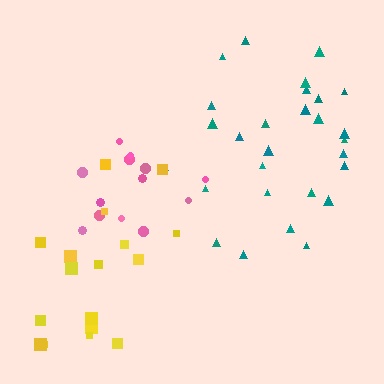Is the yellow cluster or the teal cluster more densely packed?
Teal.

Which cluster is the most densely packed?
Pink.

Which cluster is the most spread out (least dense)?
Yellow.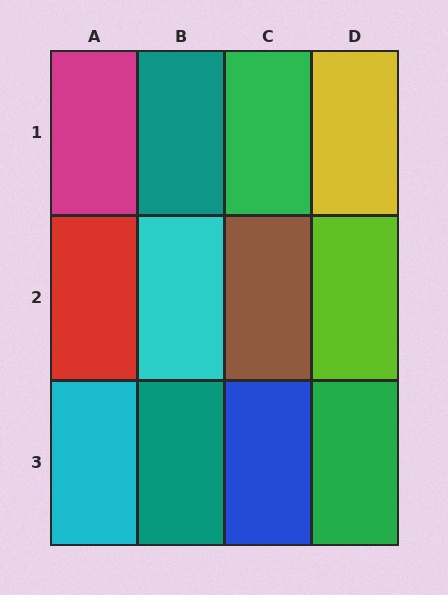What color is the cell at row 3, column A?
Cyan.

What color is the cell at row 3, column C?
Blue.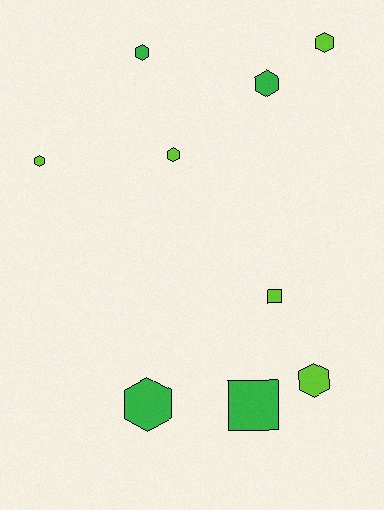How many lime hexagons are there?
There are 4 lime hexagons.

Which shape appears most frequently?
Hexagon, with 7 objects.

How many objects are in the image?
There are 9 objects.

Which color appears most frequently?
Lime, with 5 objects.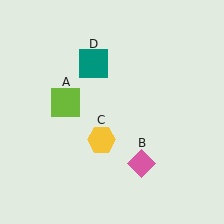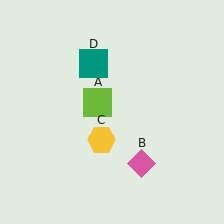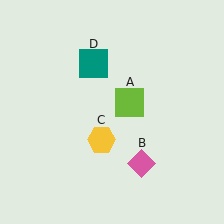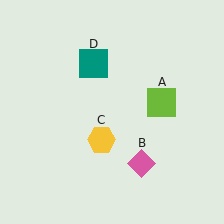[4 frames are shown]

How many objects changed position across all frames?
1 object changed position: lime square (object A).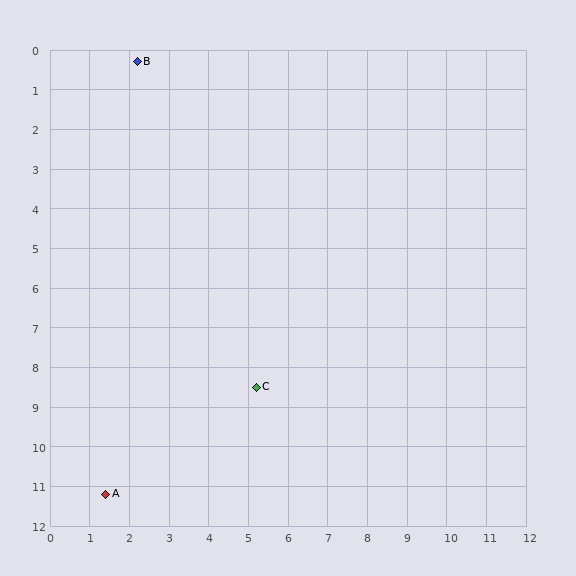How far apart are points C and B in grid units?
Points C and B are about 8.7 grid units apart.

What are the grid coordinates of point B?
Point B is at approximately (2.2, 0.3).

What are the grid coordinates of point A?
Point A is at approximately (1.4, 11.2).